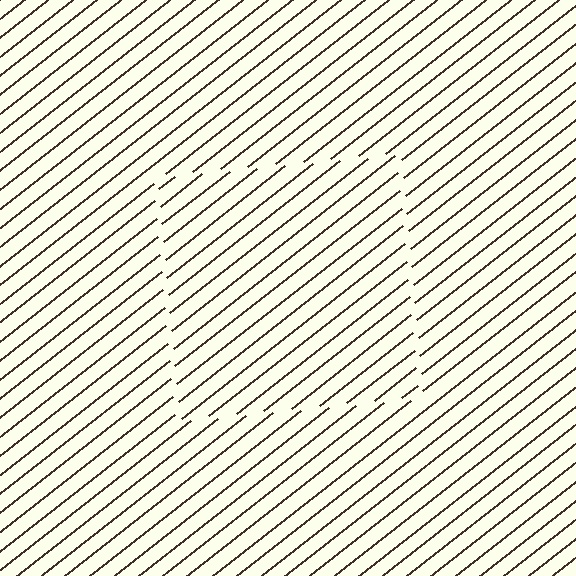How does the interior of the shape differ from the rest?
The interior of the shape contains the same grating, shifted by half a period — the contour is defined by the phase discontinuity where line-ends from the inner and outer gratings abut.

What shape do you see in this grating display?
An illusory square. The interior of the shape contains the same grating, shifted by half a period — the contour is defined by the phase discontinuity where line-ends from the inner and outer gratings abut.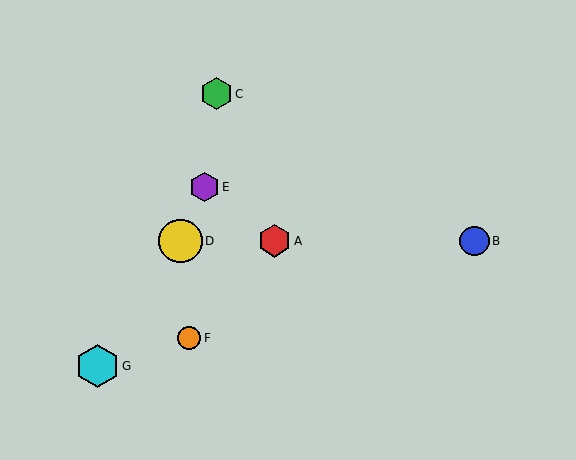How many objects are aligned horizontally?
3 objects (A, B, D) are aligned horizontally.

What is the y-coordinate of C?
Object C is at y≈94.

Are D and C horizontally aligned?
No, D is at y≈241 and C is at y≈94.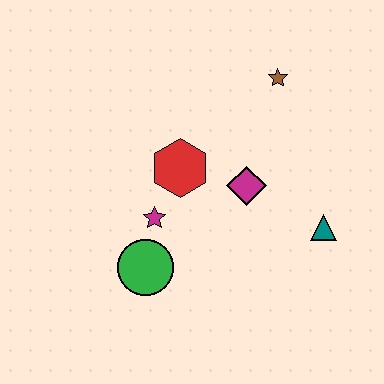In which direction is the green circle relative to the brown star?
The green circle is below the brown star.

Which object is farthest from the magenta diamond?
The green circle is farthest from the magenta diamond.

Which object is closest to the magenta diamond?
The red hexagon is closest to the magenta diamond.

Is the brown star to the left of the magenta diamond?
No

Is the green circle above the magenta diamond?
No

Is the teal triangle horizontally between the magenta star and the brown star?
No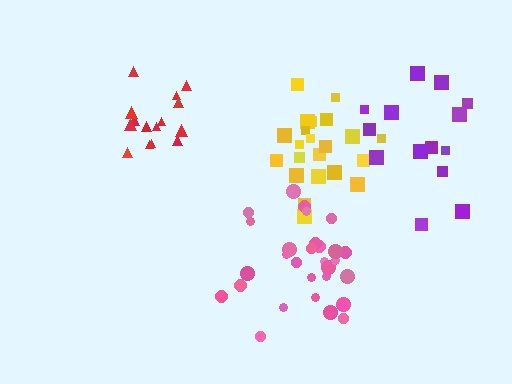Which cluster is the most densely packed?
Red.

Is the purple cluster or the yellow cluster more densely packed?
Yellow.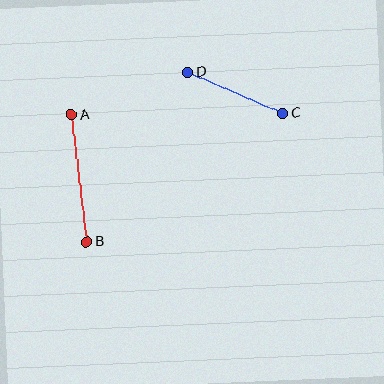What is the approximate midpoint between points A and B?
The midpoint is at approximately (79, 178) pixels.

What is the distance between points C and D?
The distance is approximately 104 pixels.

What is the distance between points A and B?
The distance is approximately 128 pixels.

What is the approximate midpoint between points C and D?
The midpoint is at approximately (235, 93) pixels.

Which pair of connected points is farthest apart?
Points A and B are farthest apart.